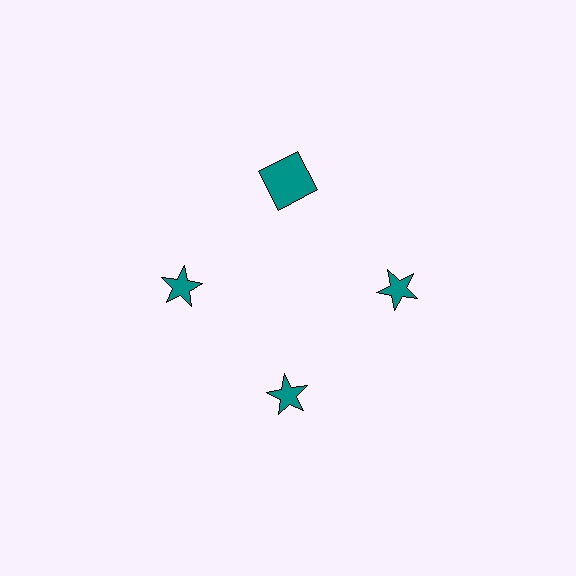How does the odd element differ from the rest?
It has a different shape: square instead of star.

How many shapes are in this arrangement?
There are 4 shapes arranged in a ring pattern.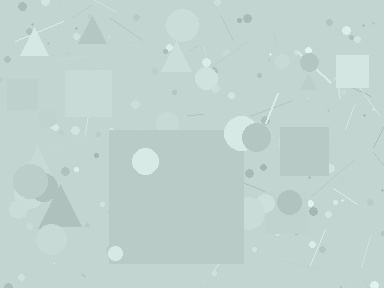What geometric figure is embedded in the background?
A square is embedded in the background.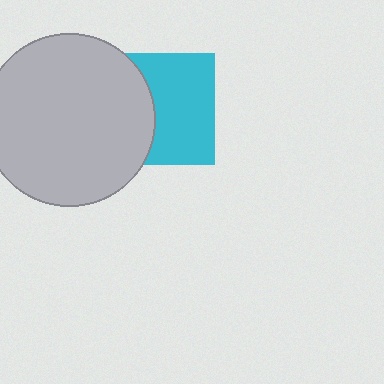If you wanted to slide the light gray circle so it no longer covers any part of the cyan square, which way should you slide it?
Slide it left — that is the most direct way to separate the two shapes.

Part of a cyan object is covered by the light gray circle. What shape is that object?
It is a square.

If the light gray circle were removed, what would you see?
You would see the complete cyan square.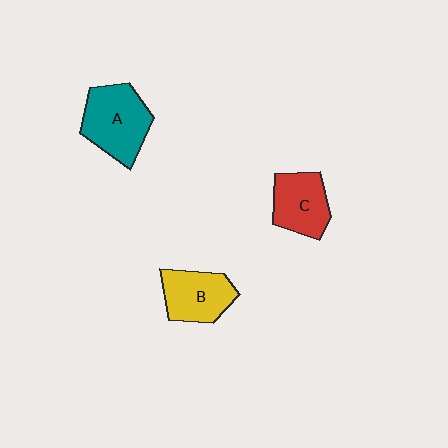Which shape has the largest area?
Shape A (teal).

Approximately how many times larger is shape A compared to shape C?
Approximately 1.3 times.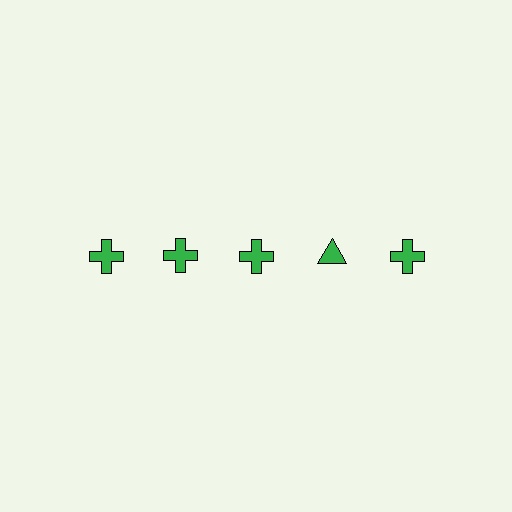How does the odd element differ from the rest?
It has a different shape: triangle instead of cross.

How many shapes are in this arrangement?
There are 5 shapes arranged in a grid pattern.